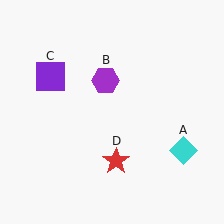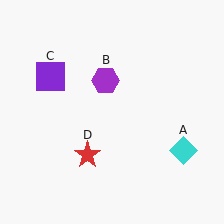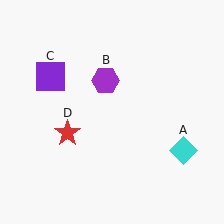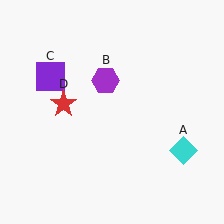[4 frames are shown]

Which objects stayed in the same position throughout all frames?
Cyan diamond (object A) and purple hexagon (object B) and purple square (object C) remained stationary.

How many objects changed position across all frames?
1 object changed position: red star (object D).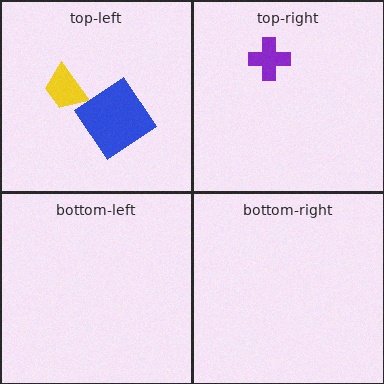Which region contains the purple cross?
The top-right region.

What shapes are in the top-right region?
The purple cross.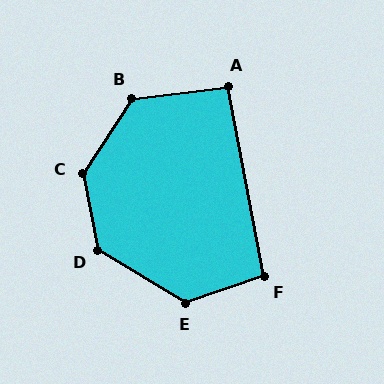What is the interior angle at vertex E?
Approximately 131 degrees (obtuse).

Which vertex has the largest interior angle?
C, at approximately 136 degrees.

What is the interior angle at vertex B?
Approximately 130 degrees (obtuse).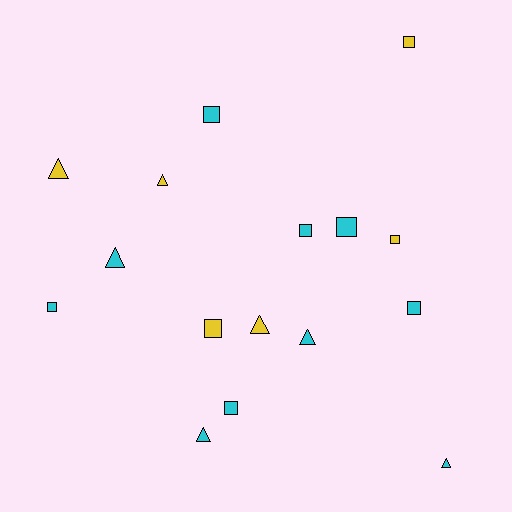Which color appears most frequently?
Cyan, with 10 objects.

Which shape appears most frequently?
Square, with 9 objects.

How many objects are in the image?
There are 16 objects.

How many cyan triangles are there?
There are 4 cyan triangles.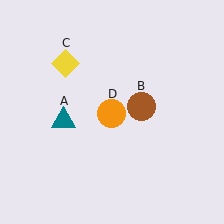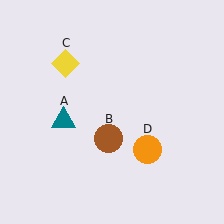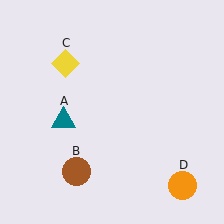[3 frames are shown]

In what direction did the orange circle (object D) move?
The orange circle (object D) moved down and to the right.